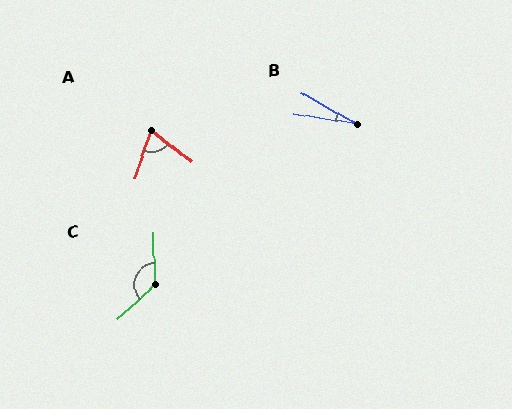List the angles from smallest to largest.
B (20°), A (71°), C (130°).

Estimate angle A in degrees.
Approximately 71 degrees.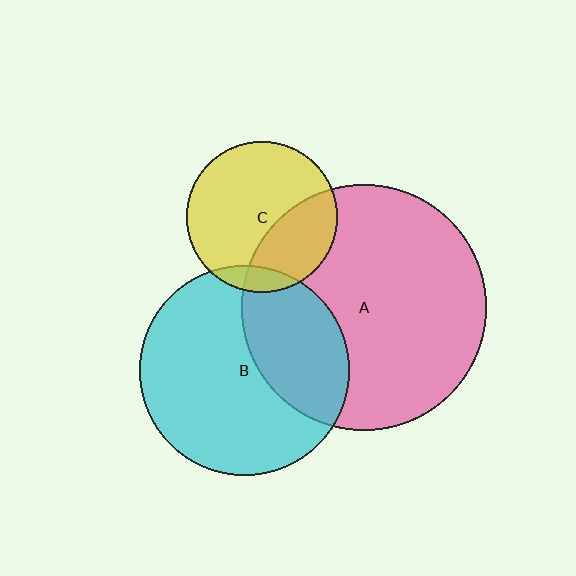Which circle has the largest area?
Circle A (pink).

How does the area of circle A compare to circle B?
Approximately 1.4 times.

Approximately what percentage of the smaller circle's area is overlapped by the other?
Approximately 35%.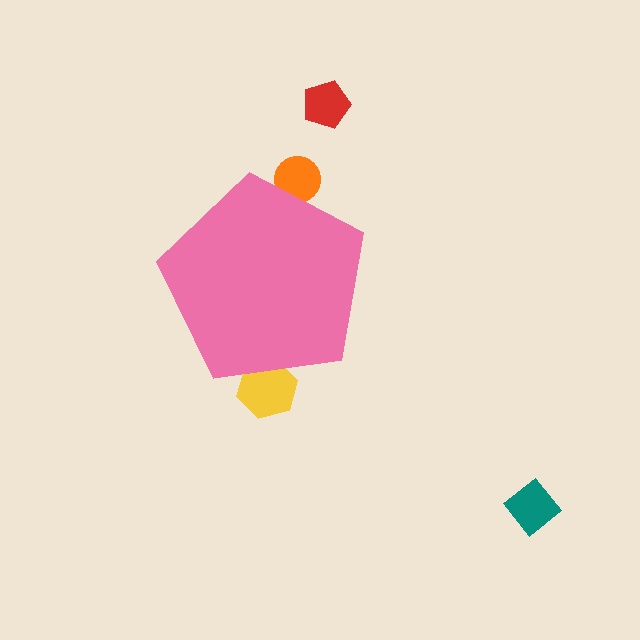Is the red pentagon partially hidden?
No, the red pentagon is fully visible.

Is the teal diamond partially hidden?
No, the teal diamond is fully visible.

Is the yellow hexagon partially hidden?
Yes, the yellow hexagon is partially hidden behind the pink pentagon.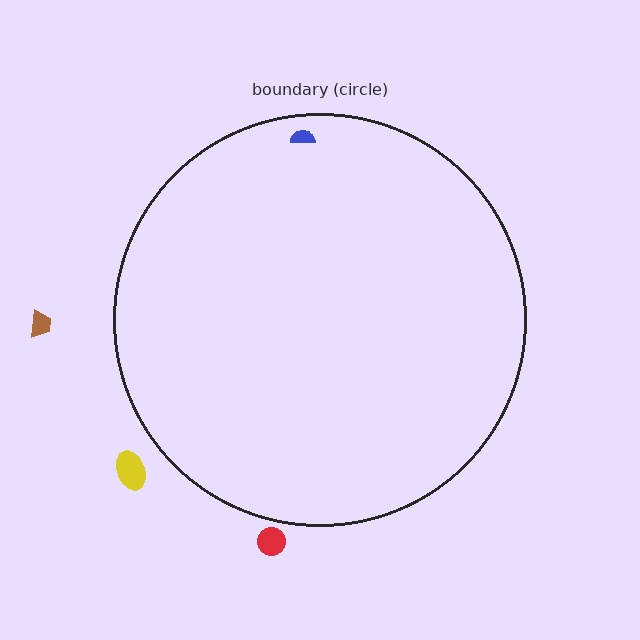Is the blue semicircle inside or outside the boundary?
Inside.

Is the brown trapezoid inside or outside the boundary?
Outside.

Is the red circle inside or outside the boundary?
Outside.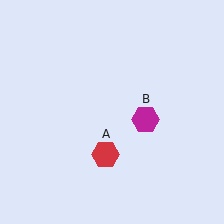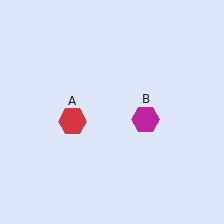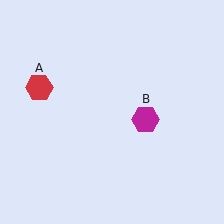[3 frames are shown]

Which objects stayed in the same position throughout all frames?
Magenta hexagon (object B) remained stationary.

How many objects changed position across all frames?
1 object changed position: red hexagon (object A).